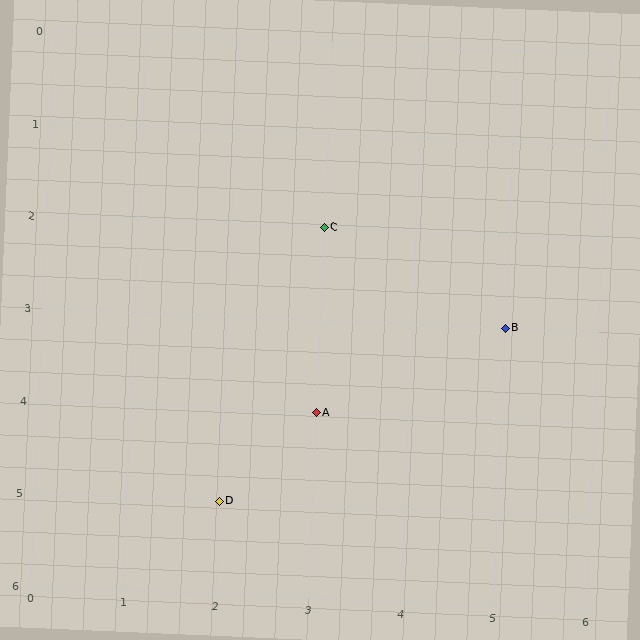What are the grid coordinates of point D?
Point D is at grid coordinates (2, 5).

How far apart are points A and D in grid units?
Points A and D are 1 column and 1 row apart (about 1.4 grid units diagonally).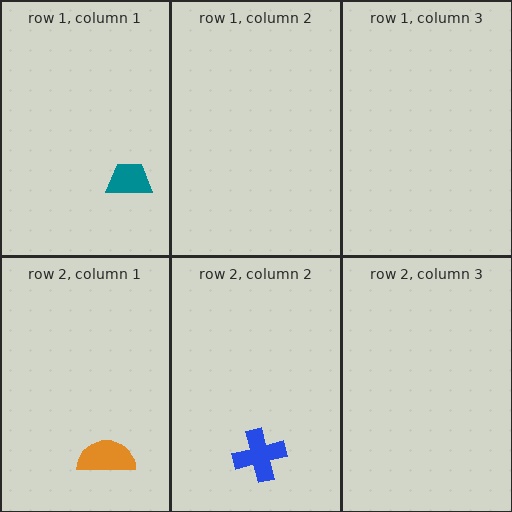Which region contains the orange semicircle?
The row 2, column 1 region.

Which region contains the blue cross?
The row 2, column 2 region.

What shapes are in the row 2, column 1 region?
The orange semicircle.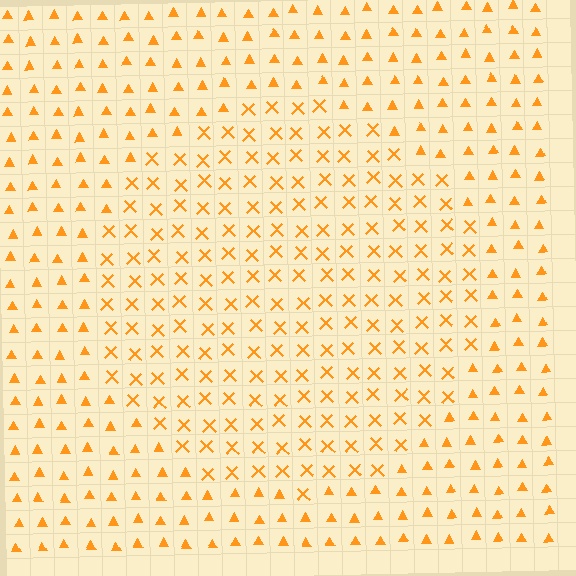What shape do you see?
I see a circle.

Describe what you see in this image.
The image is filled with small orange elements arranged in a uniform grid. A circle-shaped region contains X marks, while the surrounding area contains triangles. The boundary is defined purely by the change in element shape.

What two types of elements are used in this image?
The image uses X marks inside the circle region and triangles outside it.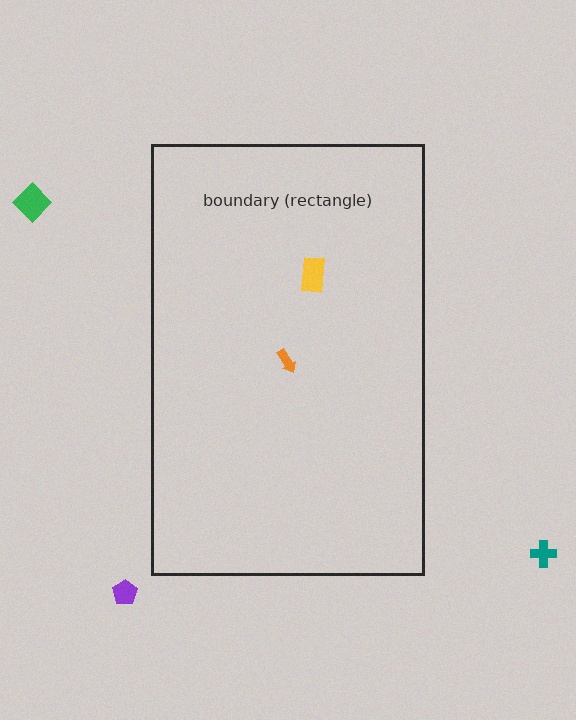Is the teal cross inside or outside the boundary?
Outside.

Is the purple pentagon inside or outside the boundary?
Outside.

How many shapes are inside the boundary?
2 inside, 3 outside.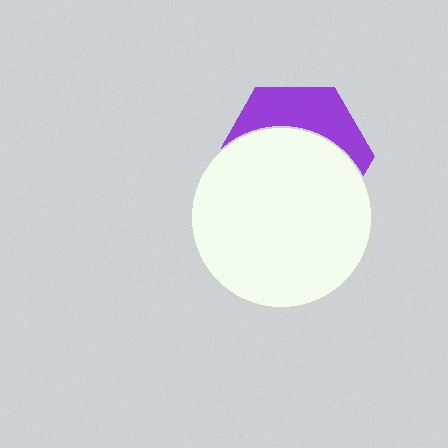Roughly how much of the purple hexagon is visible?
A small part of it is visible (roughly 34%).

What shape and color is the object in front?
The object in front is a white circle.